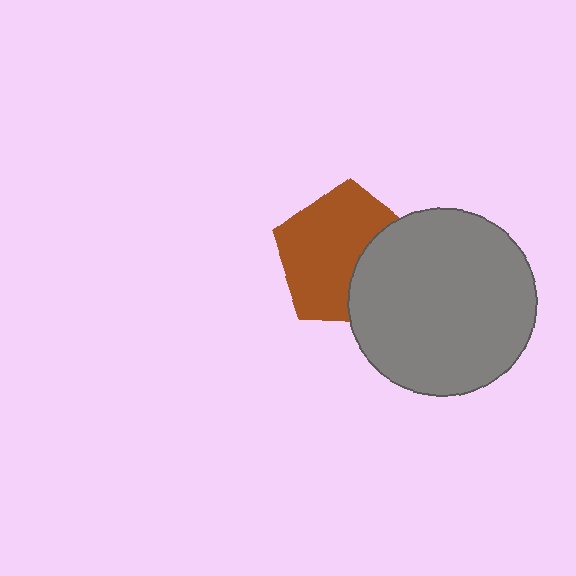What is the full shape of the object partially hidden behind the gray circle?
The partially hidden object is a brown pentagon.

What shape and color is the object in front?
The object in front is a gray circle.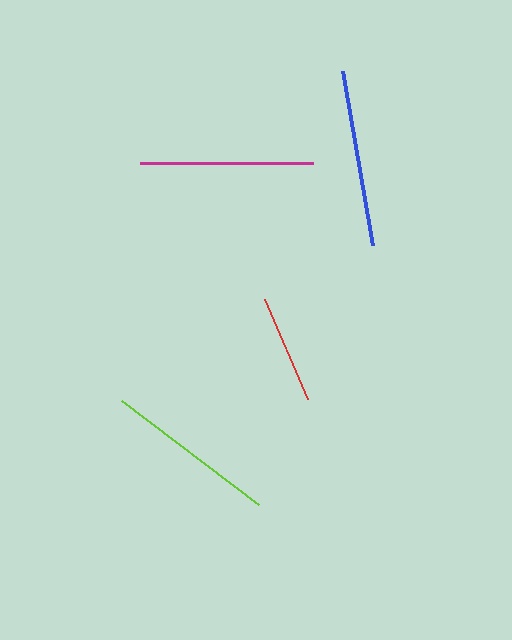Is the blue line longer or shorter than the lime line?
The blue line is longer than the lime line.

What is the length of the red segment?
The red segment is approximately 108 pixels long.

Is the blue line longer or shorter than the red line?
The blue line is longer than the red line.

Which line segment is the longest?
The blue line is the longest at approximately 177 pixels.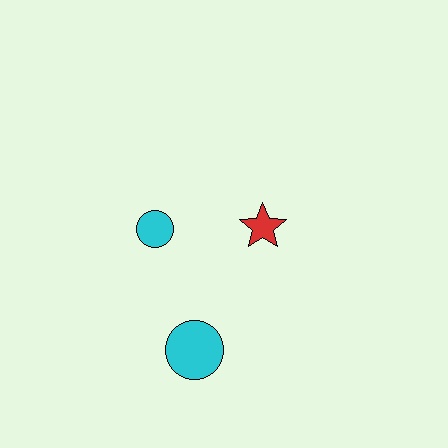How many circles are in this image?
There are 2 circles.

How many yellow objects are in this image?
There are no yellow objects.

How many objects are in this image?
There are 3 objects.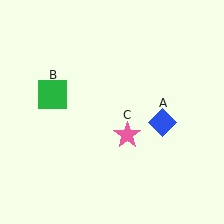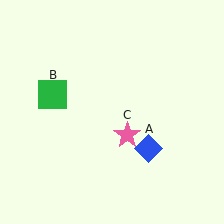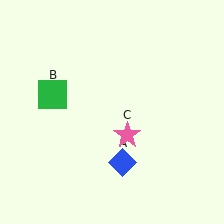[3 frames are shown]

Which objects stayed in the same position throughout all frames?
Green square (object B) and pink star (object C) remained stationary.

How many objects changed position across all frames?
1 object changed position: blue diamond (object A).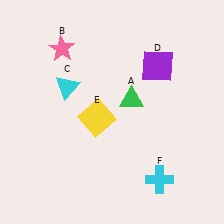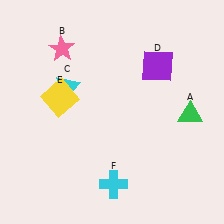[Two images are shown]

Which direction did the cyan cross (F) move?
The cyan cross (F) moved left.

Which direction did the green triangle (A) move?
The green triangle (A) moved right.